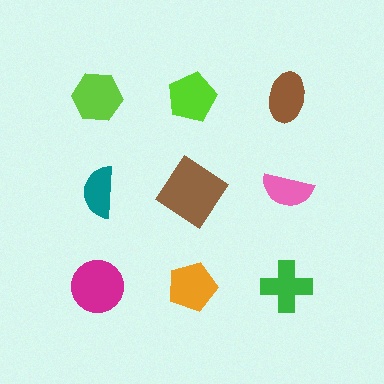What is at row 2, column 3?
A pink semicircle.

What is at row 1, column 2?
A lime pentagon.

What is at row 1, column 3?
A brown ellipse.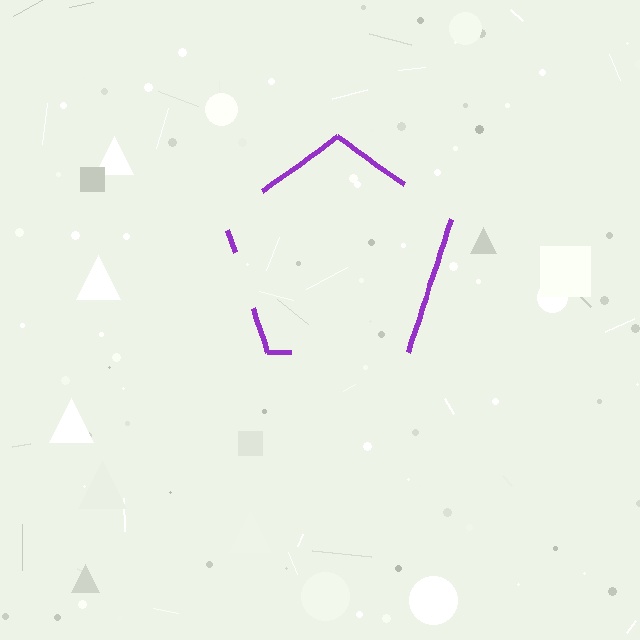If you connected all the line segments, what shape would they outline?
They would outline a pentagon.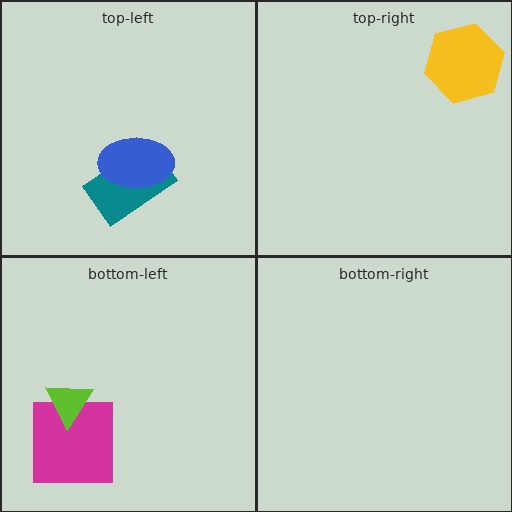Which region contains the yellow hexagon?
The top-right region.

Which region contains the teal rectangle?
The top-left region.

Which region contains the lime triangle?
The bottom-left region.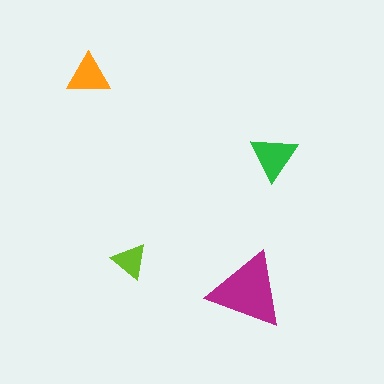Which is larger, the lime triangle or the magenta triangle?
The magenta one.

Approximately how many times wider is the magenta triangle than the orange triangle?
About 2 times wider.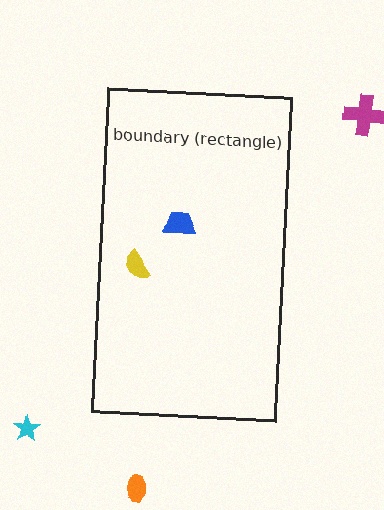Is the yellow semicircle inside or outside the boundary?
Inside.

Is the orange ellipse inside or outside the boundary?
Outside.